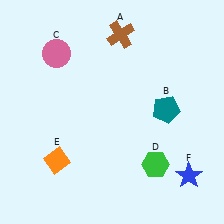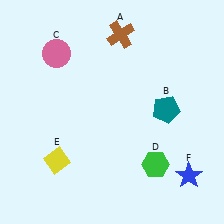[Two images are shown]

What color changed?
The diamond (E) changed from orange in Image 1 to yellow in Image 2.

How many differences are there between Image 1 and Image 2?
There is 1 difference between the two images.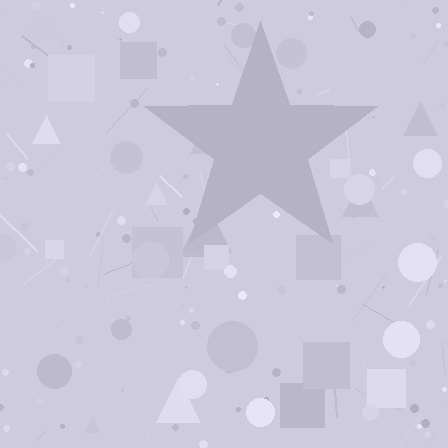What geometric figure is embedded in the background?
A star is embedded in the background.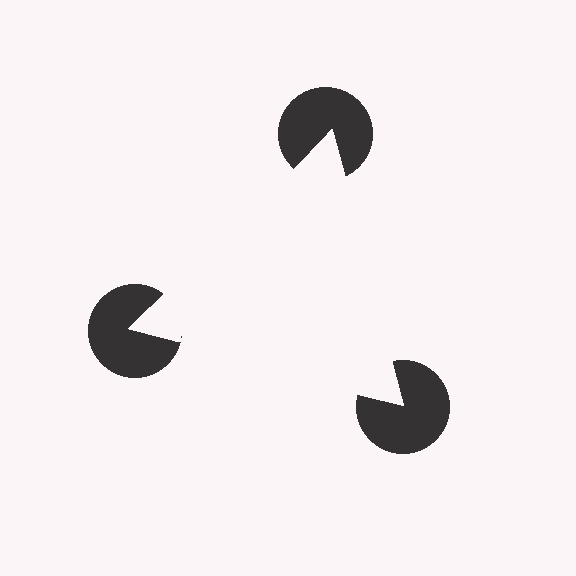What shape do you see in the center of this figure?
An illusory triangle — its edges are inferred from the aligned wedge cuts in the pac-man discs, not physically drawn.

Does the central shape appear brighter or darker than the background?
It typically appears slightly brighter than the background, even though no actual brightness change is drawn.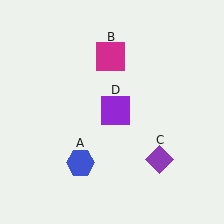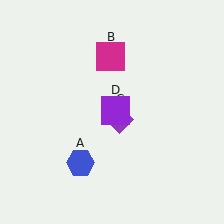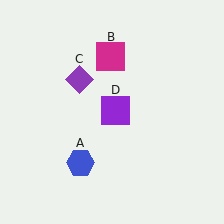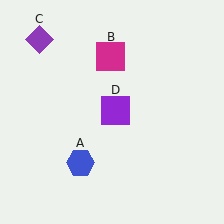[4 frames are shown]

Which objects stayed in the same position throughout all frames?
Blue hexagon (object A) and magenta square (object B) and purple square (object D) remained stationary.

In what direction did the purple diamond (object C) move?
The purple diamond (object C) moved up and to the left.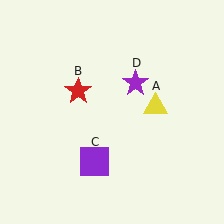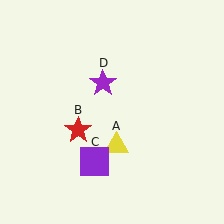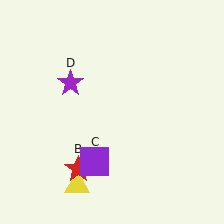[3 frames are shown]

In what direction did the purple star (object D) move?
The purple star (object D) moved left.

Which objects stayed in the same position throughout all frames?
Purple square (object C) remained stationary.